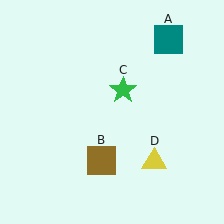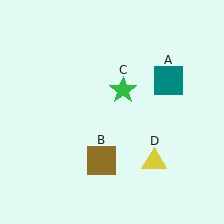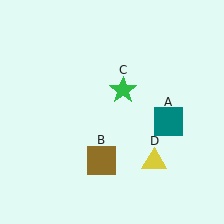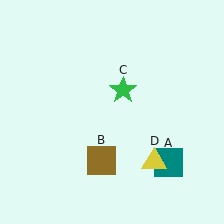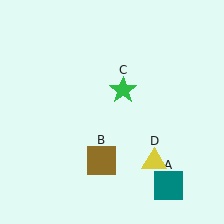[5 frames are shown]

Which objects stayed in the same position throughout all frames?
Brown square (object B) and green star (object C) and yellow triangle (object D) remained stationary.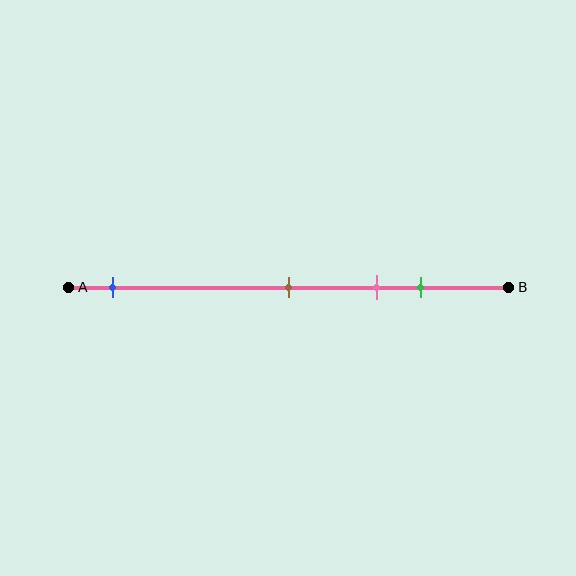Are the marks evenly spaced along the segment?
No, the marks are not evenly spaced.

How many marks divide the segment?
There are 4 marks dividing the segment.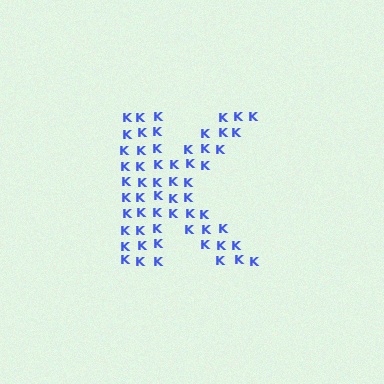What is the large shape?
The large shape is the letter K.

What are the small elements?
The small elements are letter K's.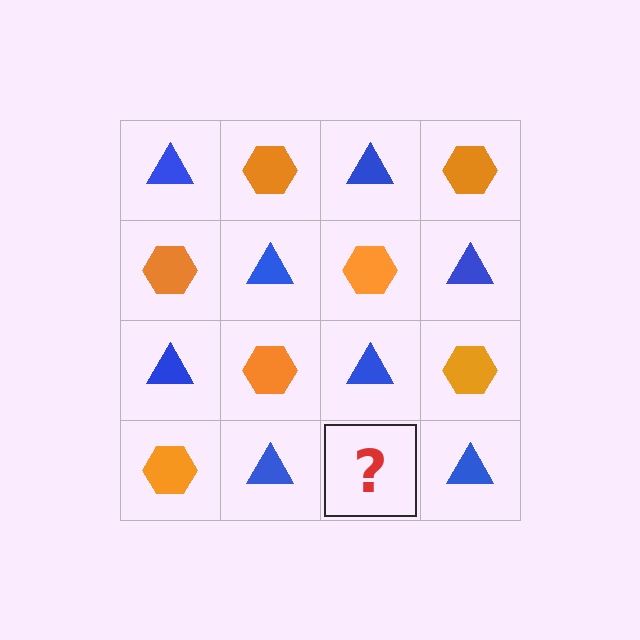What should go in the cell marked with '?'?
The missing cell should contain an orange hexagon.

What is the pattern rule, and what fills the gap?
The rule is that it alternates blue triangle and orange hexagon in a checkerboard pattern. The gap should be filled with an orange hexagon.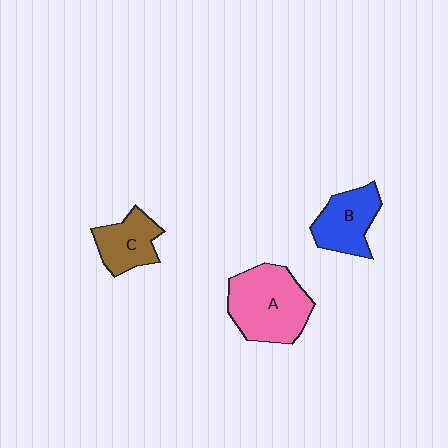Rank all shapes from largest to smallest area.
From largest to smallest: A (pink), B (blue), C (brown).